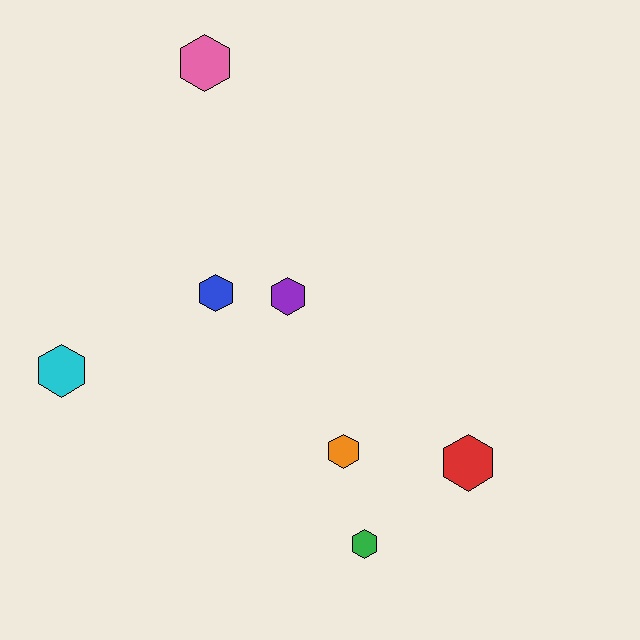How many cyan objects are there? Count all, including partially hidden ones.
There is 1 cyan object.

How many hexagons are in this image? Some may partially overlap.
There are 7 hexagons.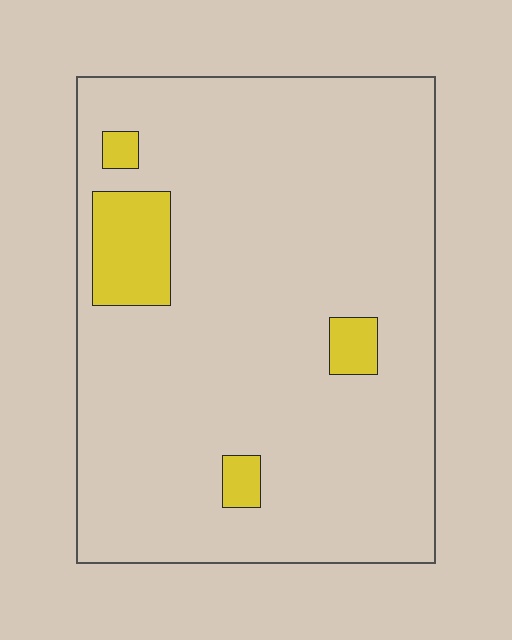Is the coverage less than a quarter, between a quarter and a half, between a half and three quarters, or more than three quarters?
Less than a quarter.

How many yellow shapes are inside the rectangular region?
4.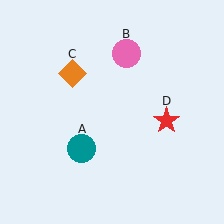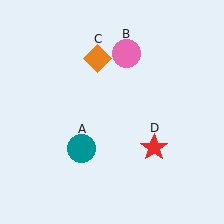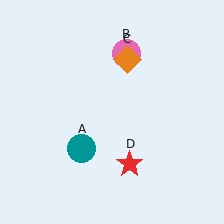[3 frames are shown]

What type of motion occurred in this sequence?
The orange diamond (object C), red star (object D) rotated clockwise around the center of the scene.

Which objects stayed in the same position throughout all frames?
Teal circle (object A) and pink circle (object B) remained stationary.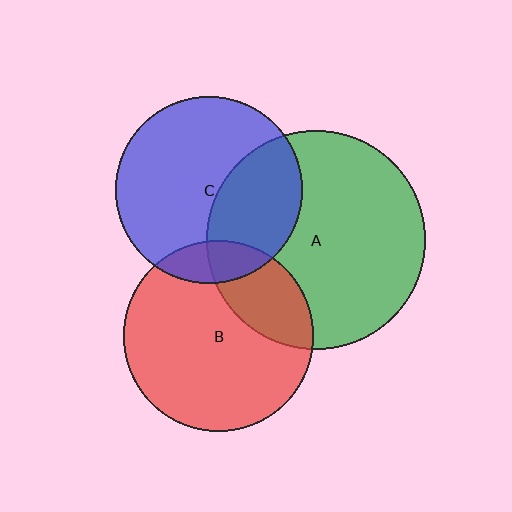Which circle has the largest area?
Circle A (green).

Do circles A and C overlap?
Yes.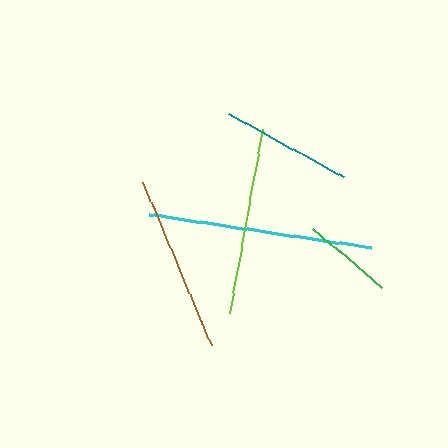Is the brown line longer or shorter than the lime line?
The lime line is longer than the brown line.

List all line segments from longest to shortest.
From longest to shortest: cyan, lime, brown, teal, green.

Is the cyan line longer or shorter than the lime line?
The cyan line is longer than the lime line.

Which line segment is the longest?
The cyan line is the longest at approximately 224 pixels.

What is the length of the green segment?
The green segment is approximately 91 pixels long.